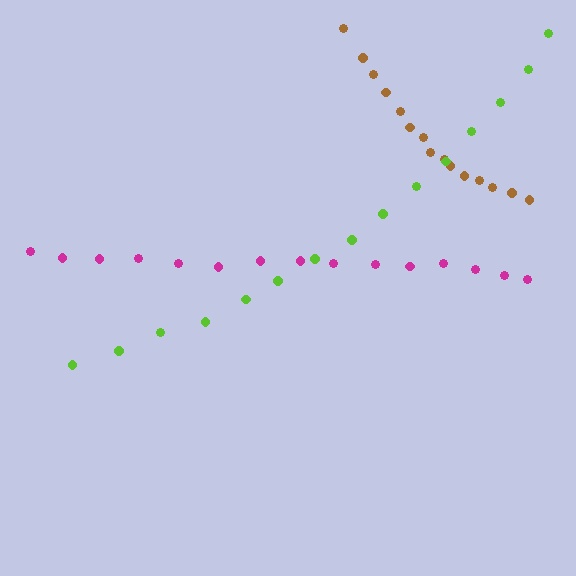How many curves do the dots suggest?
There are 3 distinct paths.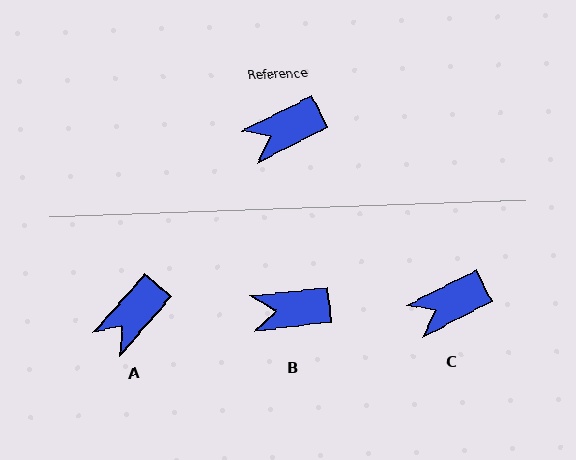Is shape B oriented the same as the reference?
No, it is off by about 20 degrees.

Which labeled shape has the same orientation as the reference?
C.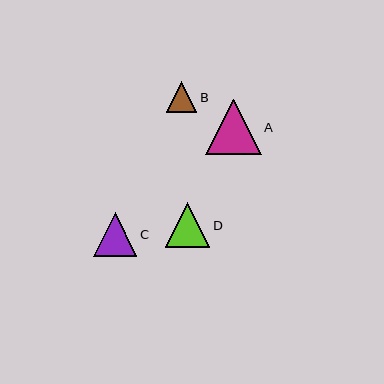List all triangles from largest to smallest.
From largest to smallest: A, D, C, B.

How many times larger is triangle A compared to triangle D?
Triangle A is approximately 1.2 times the size of triangle D.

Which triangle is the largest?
Triangle A is the largest with a size of approximately 56 pixels.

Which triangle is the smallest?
Triangle B is the smallest with a size of approximately 31 pixels.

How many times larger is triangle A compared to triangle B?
Triangle A is approximately 1.8 times the size of triangle B.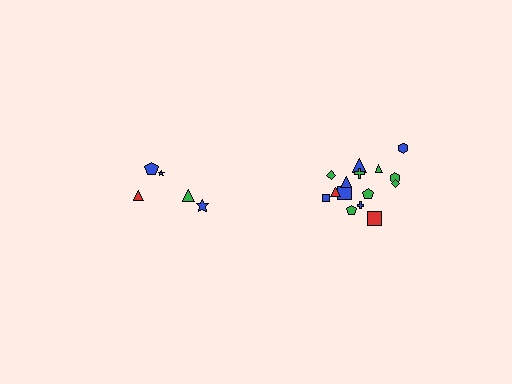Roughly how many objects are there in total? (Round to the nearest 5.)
Roughly 20 objects in total.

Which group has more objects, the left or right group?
The right group.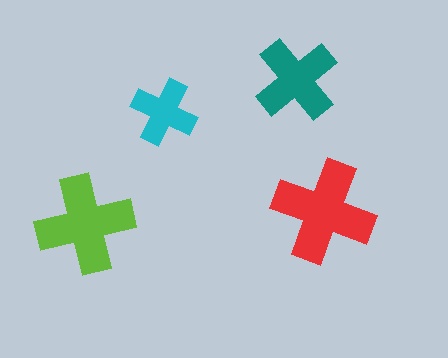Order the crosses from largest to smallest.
the red one, the lime one, the teal one, the cyan one.